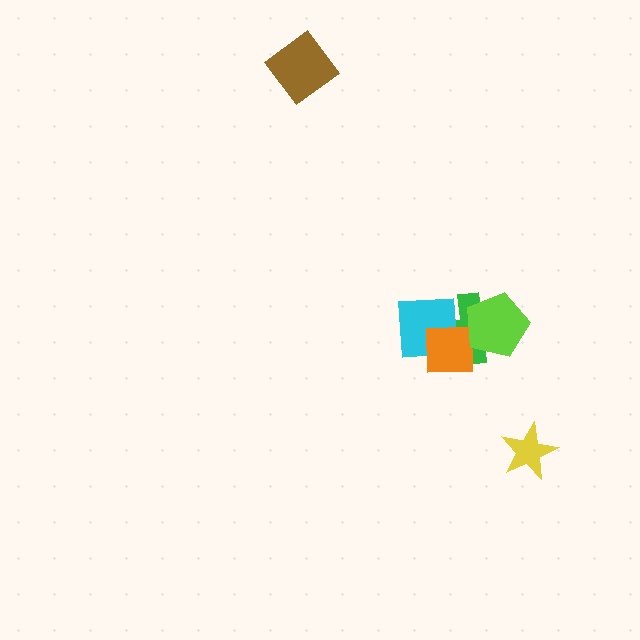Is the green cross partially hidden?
Yes, it is partially covered by another shape.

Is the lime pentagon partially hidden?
No, no other shape covers it.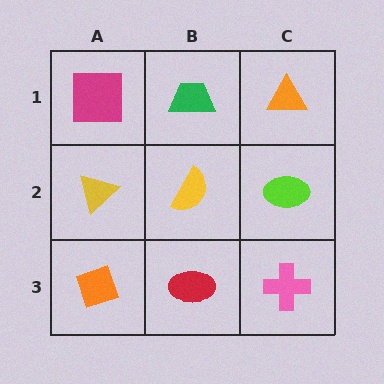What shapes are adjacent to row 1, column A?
A yellow triangle (row 2, column A), a green trapezoid (row 1, column B).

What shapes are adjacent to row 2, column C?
An orange triangle (row 1, column C), a pink cross (row 3, column C), a yellow semicircle (row 2, column B).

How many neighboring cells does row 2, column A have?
3.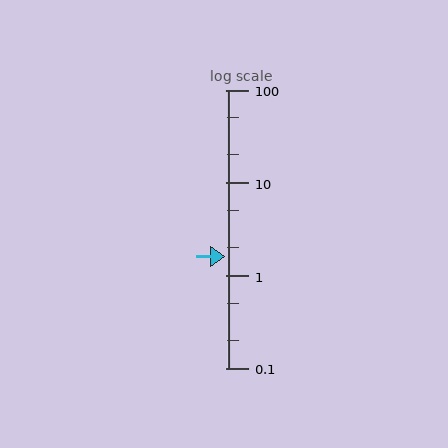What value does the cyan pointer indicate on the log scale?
The pointer indicates approximately 1.6.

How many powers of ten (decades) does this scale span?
The scale spans 3 decades, from 0.1 to 100.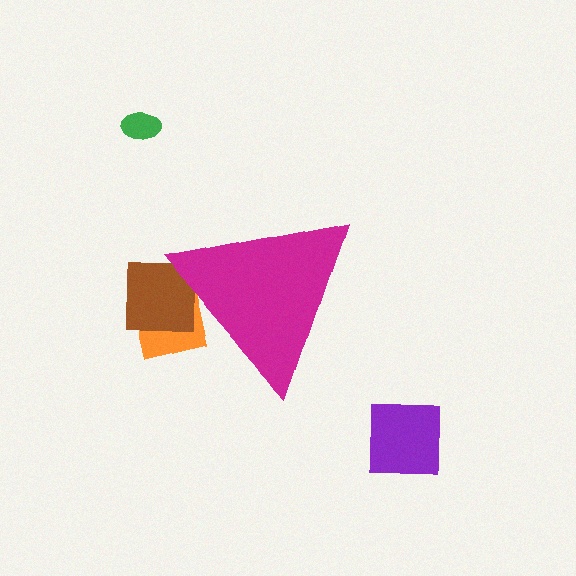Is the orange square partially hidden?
Yes, the orange square is partially hidden behind the magenta triangle.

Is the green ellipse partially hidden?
No, the green ellipse is fully visible.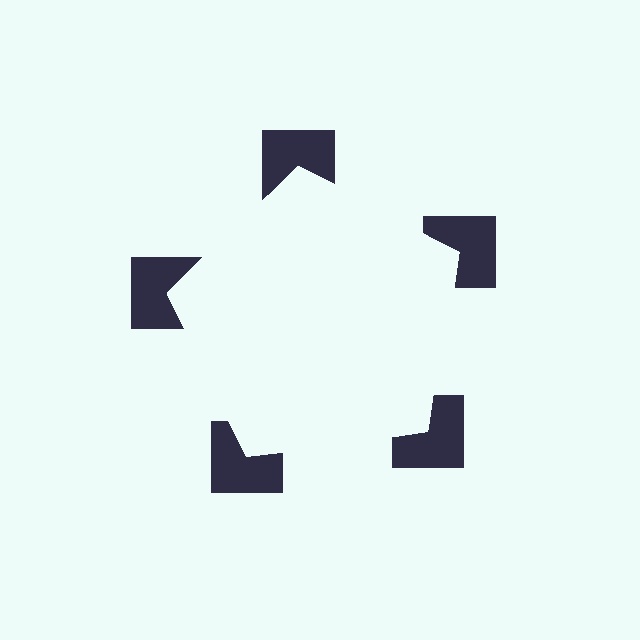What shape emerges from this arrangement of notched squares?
An illusory pentagon — its edges are inferred from the aligned wedge cuts in the notched squares, not physically drawn.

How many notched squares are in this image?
There are 5 — one at each vertex of the illusory pentagon.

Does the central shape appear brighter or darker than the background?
It typically appears slightly brighter than the background, even though no actual brightness change is drawn.